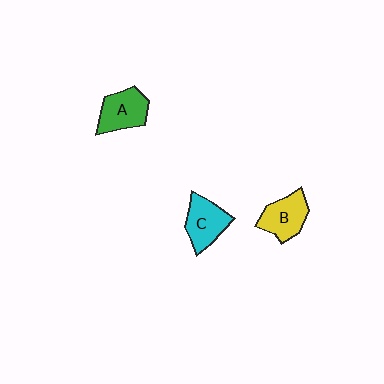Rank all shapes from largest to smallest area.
From largest to smallest: A (green), C (cyan), B (yellow).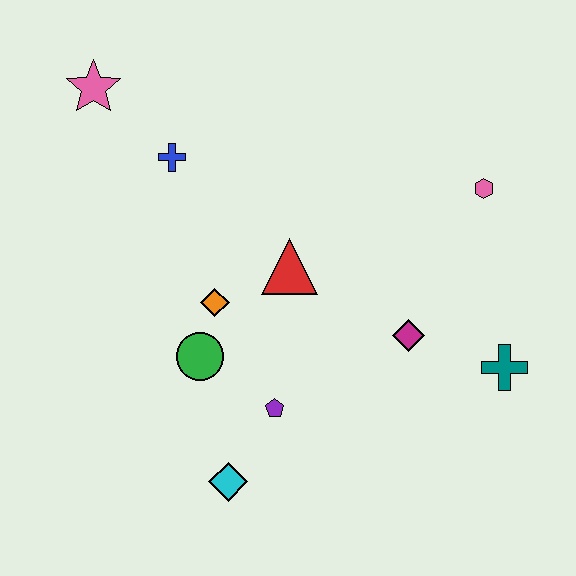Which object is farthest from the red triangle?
The pink star is farthest from the red triangle.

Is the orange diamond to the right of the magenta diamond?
No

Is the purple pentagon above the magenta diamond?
No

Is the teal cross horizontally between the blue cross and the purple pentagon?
No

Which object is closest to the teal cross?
The magenta diamond is closest to the teal cross.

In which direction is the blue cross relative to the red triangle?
The blue cross is to the left of the red triangle.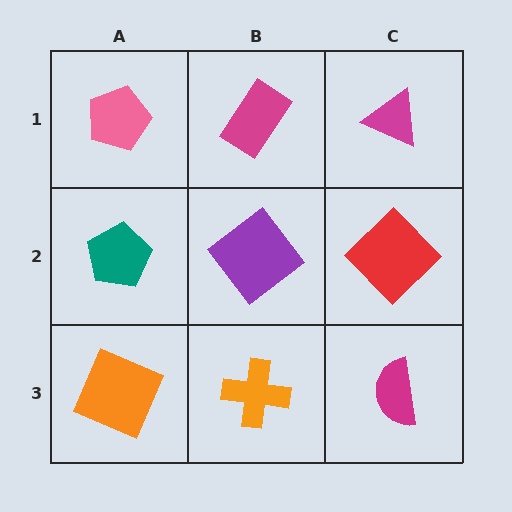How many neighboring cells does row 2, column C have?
3.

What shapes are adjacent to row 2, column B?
A magenta rectangle (row 1, column B), an orange cross (row 3, column B), a teal pentagon (row 2, column A), a red diamond (row 2, column C).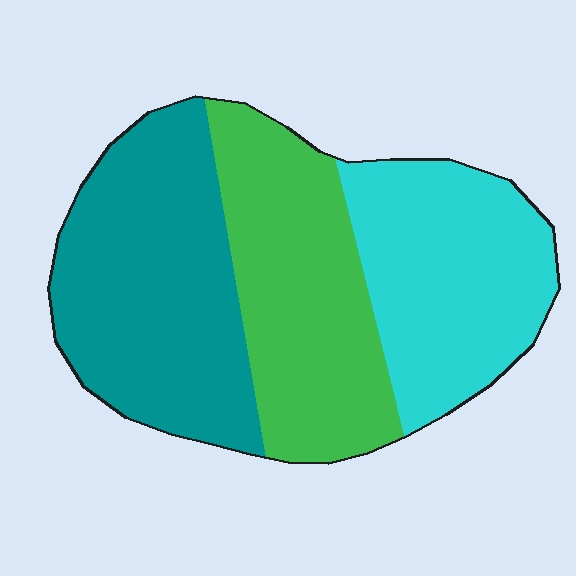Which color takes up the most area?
Teal, at roughly 40%.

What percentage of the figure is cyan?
Cyan takes up about one third (1/3) of the figure.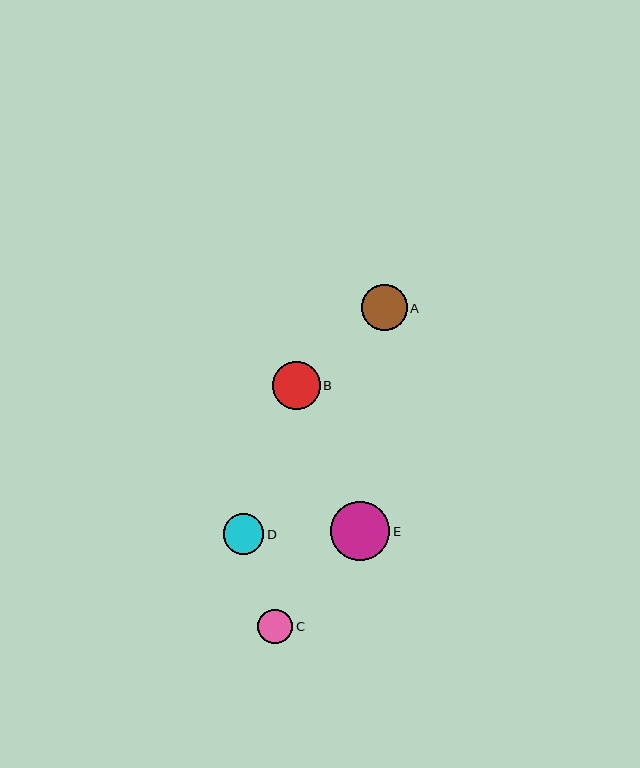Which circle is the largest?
Circle E is the largest with a size of approximately 60 pixels.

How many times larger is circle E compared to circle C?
Circle E is approximately 1.7 times the size of circle C.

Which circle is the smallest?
Circle C is the smallest with a size of approximately 35 pixels.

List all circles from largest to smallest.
From largest to smallest: E, B, A, D, C.